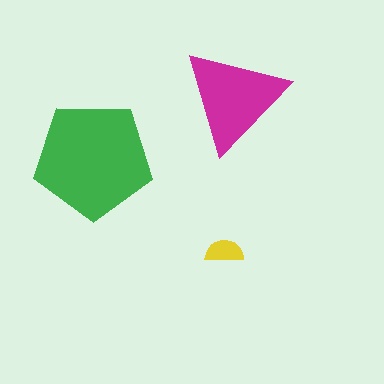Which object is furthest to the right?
The magenta triangle is rightmost.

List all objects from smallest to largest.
The yellow semicircle, the magenta triangle, the green pentagon.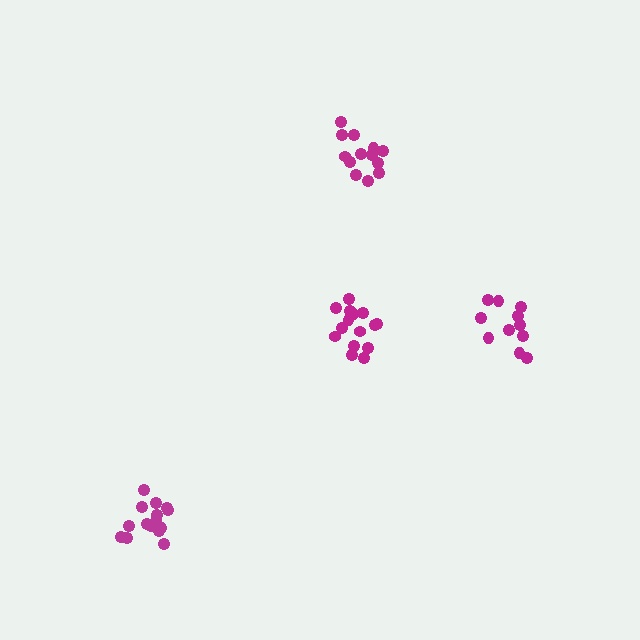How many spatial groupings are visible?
There are 4 spatial groupings.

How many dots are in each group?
Group 1: 13 dots, Group 2: 15 dots, Group 3: 15 dots, Group 4: 11 dots (54 total).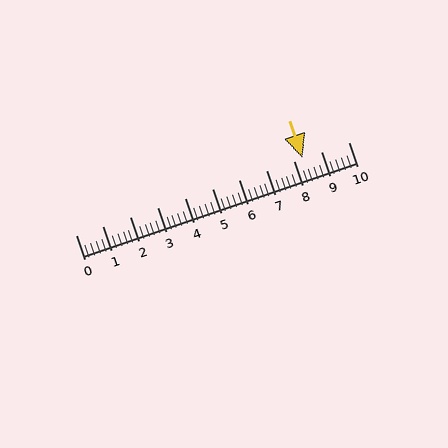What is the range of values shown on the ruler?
The ruler shows values from 0 to 10.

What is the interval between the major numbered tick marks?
The major tick marks are spaced 1 units apart.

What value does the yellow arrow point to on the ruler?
The yellow arrow points to approximately 8.3.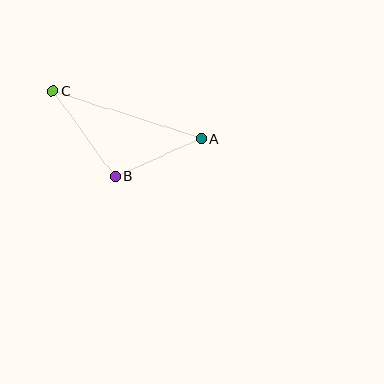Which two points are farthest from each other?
Points A and C are farthest from each other.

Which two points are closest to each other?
Points A and B are closest to each other.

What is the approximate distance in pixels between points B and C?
The distance between B and C is approximately 106 pixels.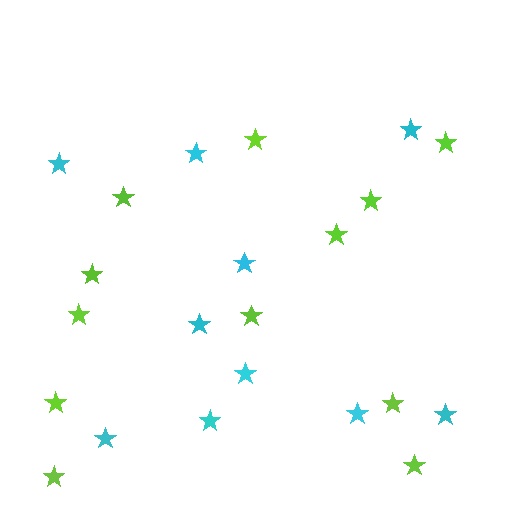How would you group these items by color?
There are 2 groups: one group of cyan stars (10) and one group of lime stars (12).